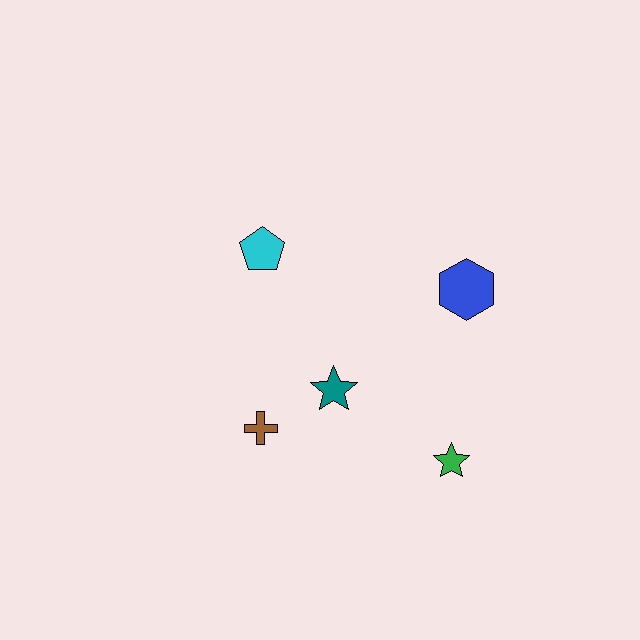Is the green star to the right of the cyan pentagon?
Yes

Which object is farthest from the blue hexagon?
The brown cross is farthest from the blue hexagon.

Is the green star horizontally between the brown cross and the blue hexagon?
Yes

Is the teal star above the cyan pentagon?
No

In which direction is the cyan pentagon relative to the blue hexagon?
The cyan pentagon is to the left of the blue hexagon.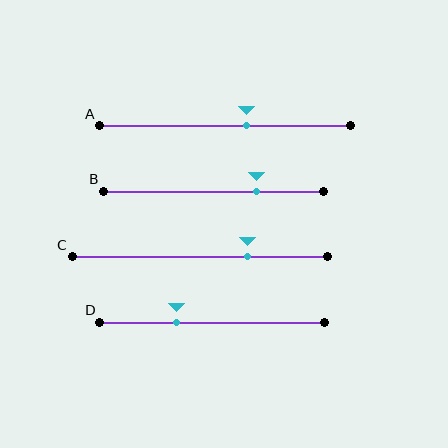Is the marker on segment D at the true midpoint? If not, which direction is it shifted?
No, the marker on segment D is shifted to the left by about 16% of the segment length.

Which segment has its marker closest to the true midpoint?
Segment A has its marker closest to the true midpoint.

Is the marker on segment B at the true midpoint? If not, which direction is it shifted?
No, the marker on segment B is shifted to the right by about 20% of the segment length.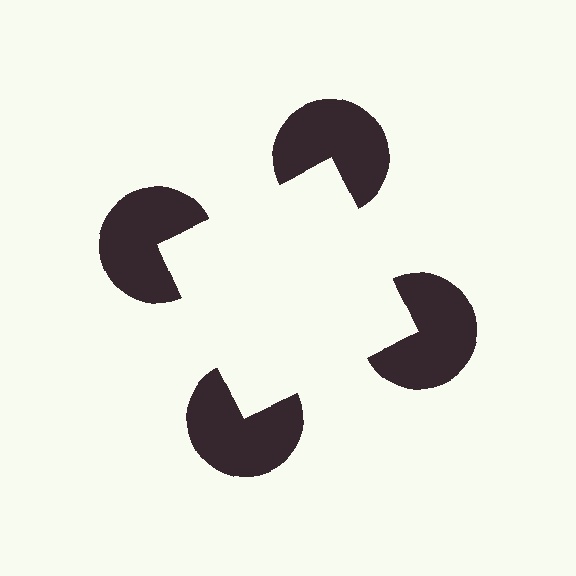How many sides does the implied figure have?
4 sides.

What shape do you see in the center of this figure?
An illusory square — its edges are inferred from the aligned wedge cuts in the pac-man discs, not physically drawn.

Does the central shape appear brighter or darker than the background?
It typically appears slightly brighter than the background, even though no actual brightness change is drawn.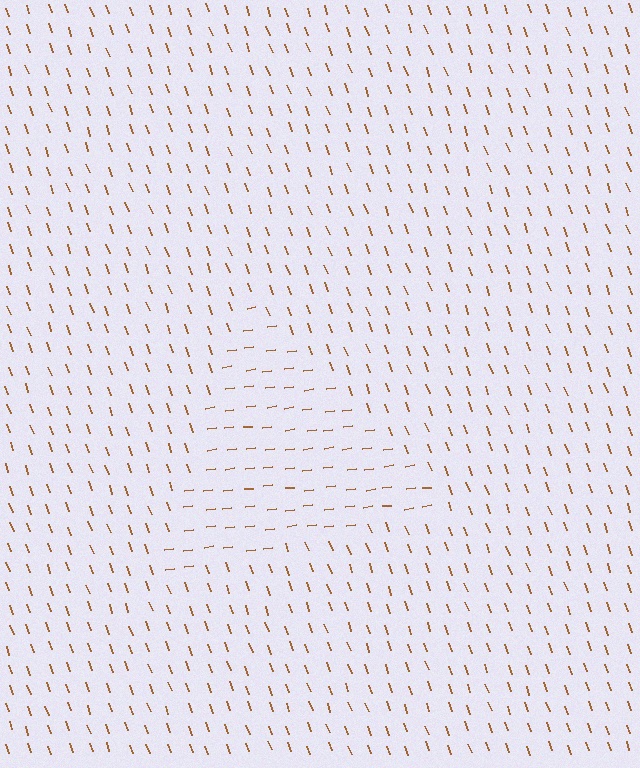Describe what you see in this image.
The image is filled with small brown line segments. A triangle region in the image has lines oriented differently from the surrounding lines, creating a visible texture boundary.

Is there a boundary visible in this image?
Yes, there is a texture boundary formed by a change in line orientation.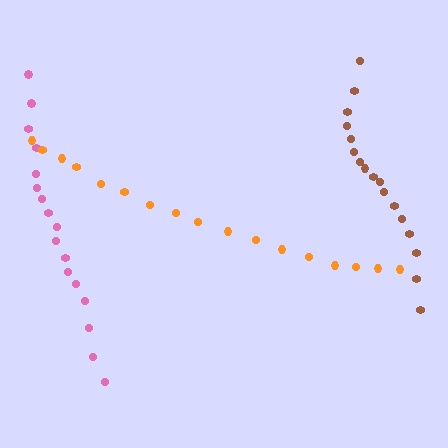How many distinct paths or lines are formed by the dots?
There are 3 distinct paths.